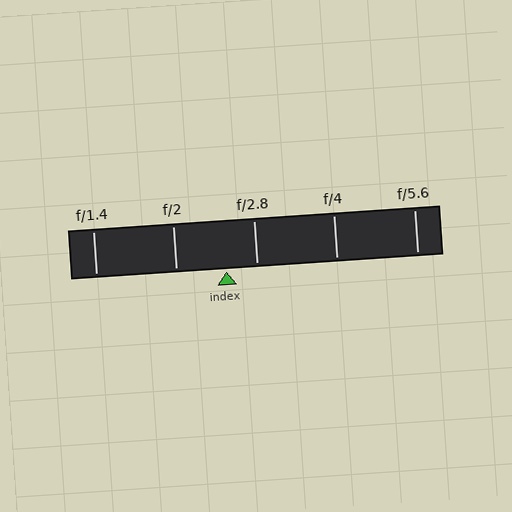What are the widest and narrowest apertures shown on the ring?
The widest aperture shown is f/1.4 and the narrowest is f/5.6.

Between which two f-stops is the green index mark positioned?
The index mark is between f/2 and f/2.8.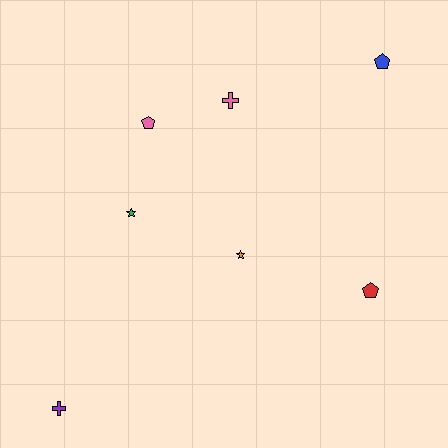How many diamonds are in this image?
There are no diamonds.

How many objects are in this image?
There are 7 objects.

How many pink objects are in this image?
There are 2 pink objects.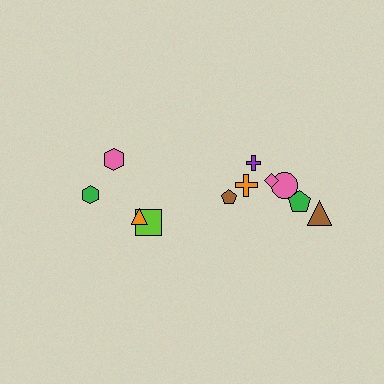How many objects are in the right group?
There are 7 objects.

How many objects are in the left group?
There are 4 objects.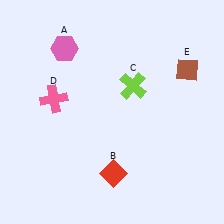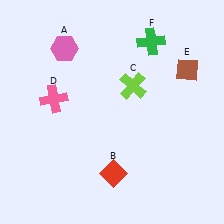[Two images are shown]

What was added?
A green cross (F) was added in Image 2.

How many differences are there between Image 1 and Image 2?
There is 1 difference between the two images.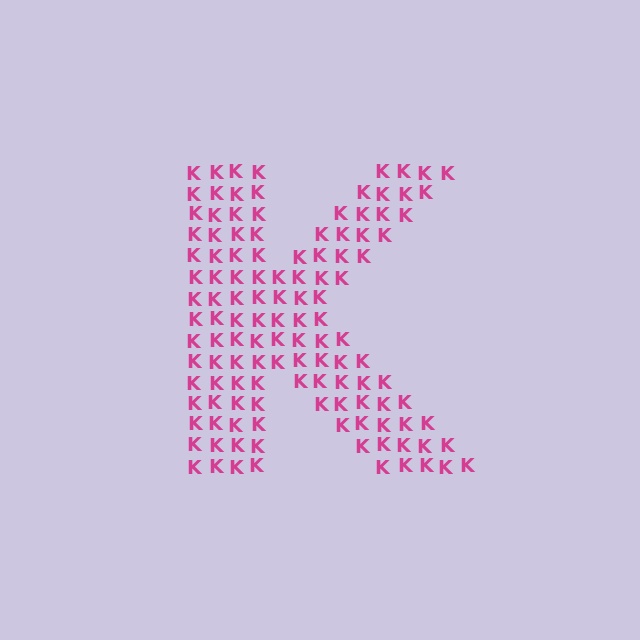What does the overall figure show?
The overall figure shows the letter K.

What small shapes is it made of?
It is made of small letter K's.